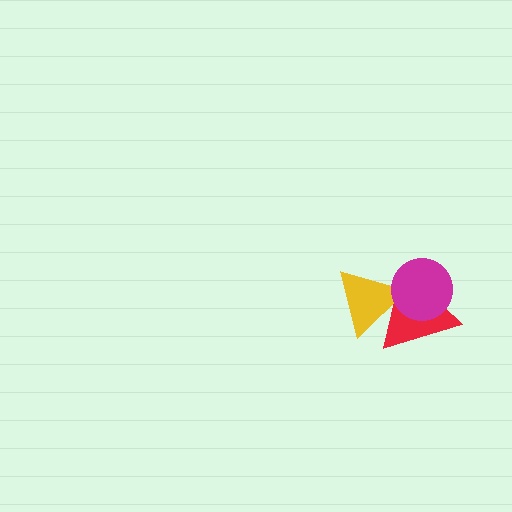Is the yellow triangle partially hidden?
Yes, it is partially covered by another shape.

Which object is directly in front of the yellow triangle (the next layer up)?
The red triangle is directly in front of the yellow triangle.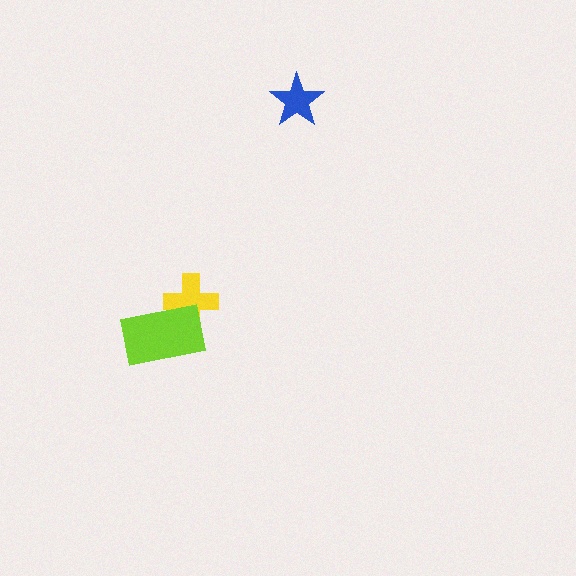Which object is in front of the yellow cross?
The lime rectangle is in front of the yellow cross.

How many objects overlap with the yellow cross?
1 object overlaps with the yellow cross.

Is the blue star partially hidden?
No, no other shape covers it.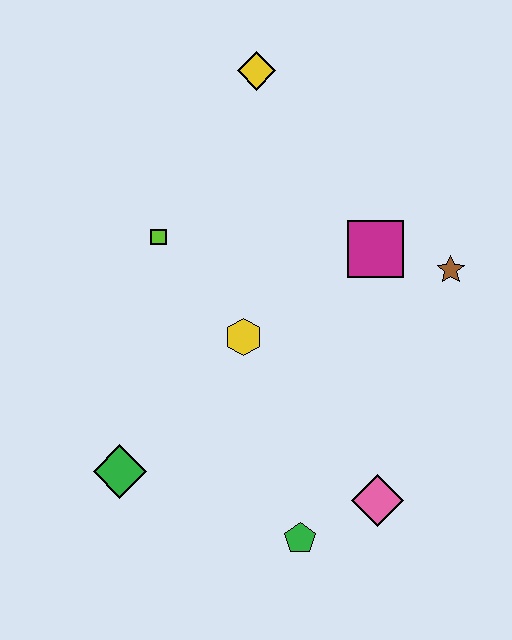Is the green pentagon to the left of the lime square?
No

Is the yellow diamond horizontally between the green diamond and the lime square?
No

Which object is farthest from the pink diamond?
The yellow diamond is farthest from the pink diamond.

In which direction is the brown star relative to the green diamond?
The brown star is to the right of the green diamond.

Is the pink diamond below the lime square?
Yes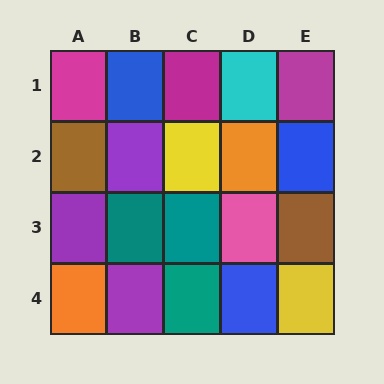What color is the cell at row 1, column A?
Magenta.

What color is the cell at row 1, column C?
Magenta.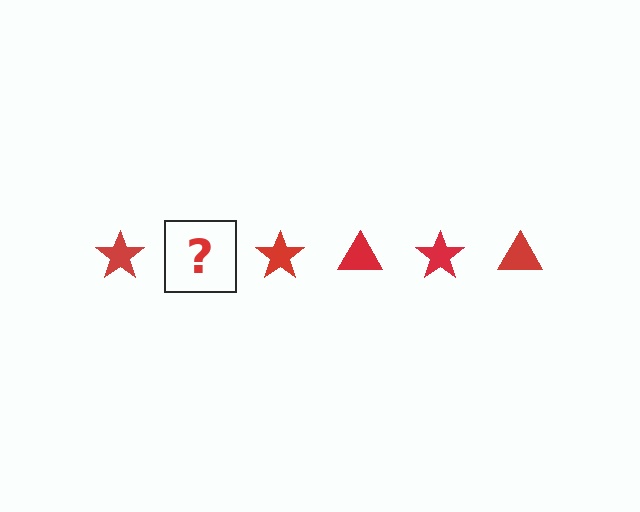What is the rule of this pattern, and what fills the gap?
The rule is that the pattern cycles through star, triangle shapes in red. The gap should be filled with a red triangle.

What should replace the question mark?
The question mark should be replaced with a red triangle.